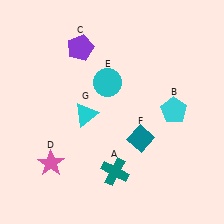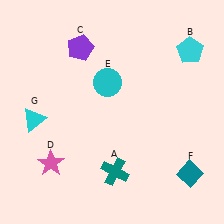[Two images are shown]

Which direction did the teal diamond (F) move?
The teal diamond (F) moved right.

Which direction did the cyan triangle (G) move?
The cyan triangle (G) moved left.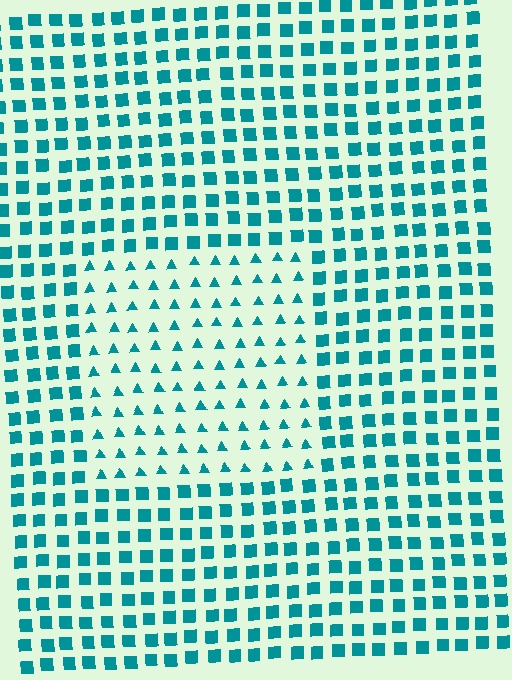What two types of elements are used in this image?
The image uses triangles inside the rectangle region and squares outside it.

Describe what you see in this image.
The image is filled with small teal elements arranged in a uniform grid. A rectangle-shaped region contains triangles, while the surrounding area contains squares. The boundary is defined purely by the change in element shape.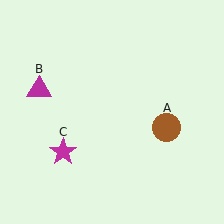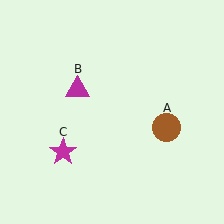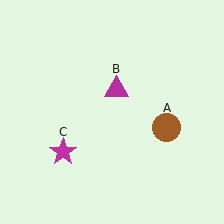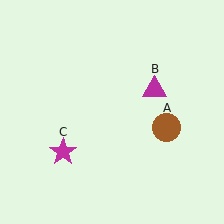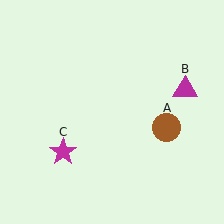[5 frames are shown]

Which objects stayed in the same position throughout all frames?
Brown circle (object A) and magenta star (object C) remained stationary.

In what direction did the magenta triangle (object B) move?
The magenta triangle (object B) moved right.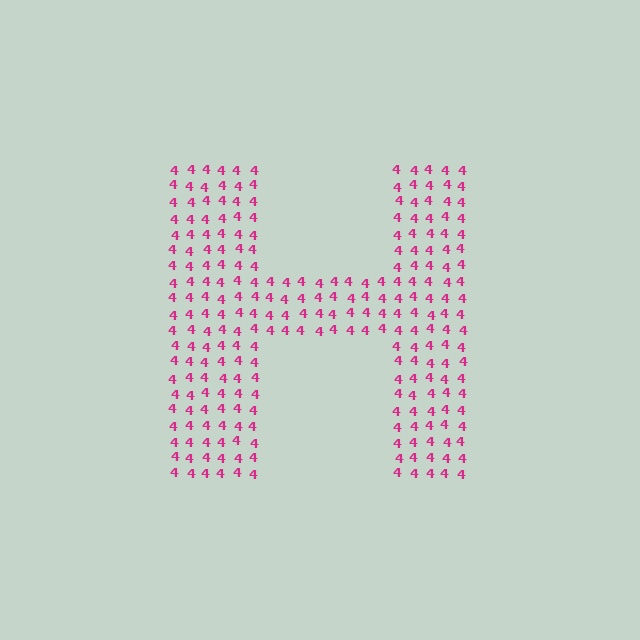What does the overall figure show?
The overall figure shows the letter H.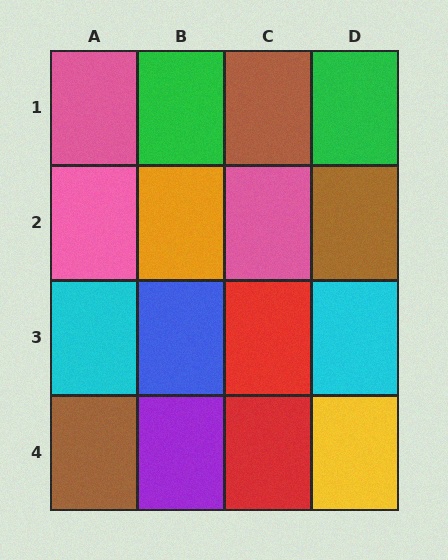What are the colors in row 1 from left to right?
Pink, green, brown, green.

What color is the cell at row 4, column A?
Brown.